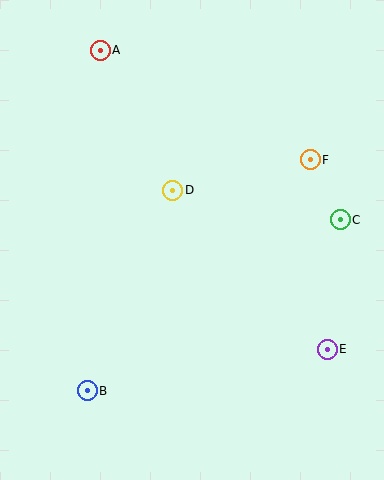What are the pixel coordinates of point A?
Point A is at (100, 50).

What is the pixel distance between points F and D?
The distance between F and D is 141 pixels.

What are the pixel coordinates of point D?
Point D is at (173, 190).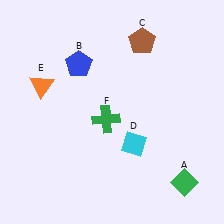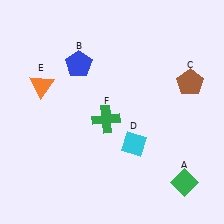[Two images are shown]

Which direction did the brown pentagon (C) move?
The brown pentagon (C) moved right.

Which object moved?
The brown pentagon (C) moved right.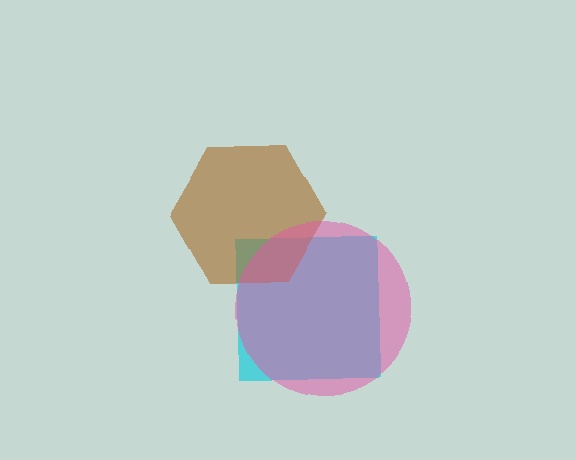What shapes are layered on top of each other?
The layered shapes are: a cyan square, a brown hexagon, a pink circle.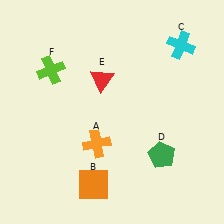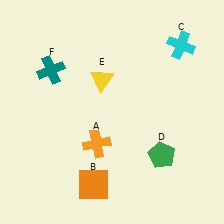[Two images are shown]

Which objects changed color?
E changed from red to yellow. F changed from lime to teal.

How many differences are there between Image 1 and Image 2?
There are 2 differences between the two images.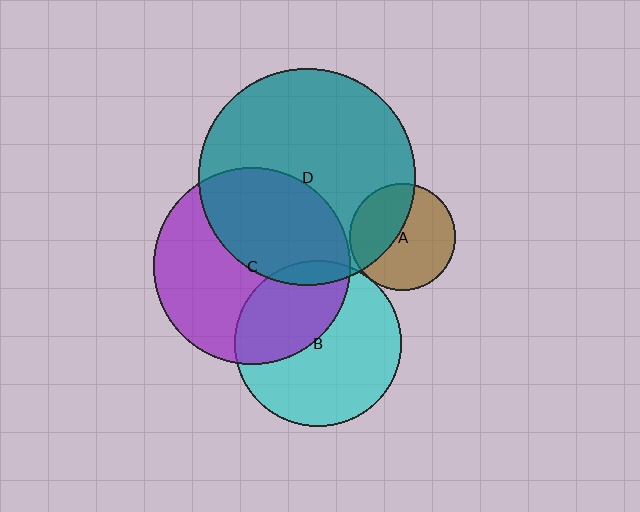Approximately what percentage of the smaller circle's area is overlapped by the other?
Approximately 5%.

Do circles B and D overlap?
Yes.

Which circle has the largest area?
Circle D (teal).